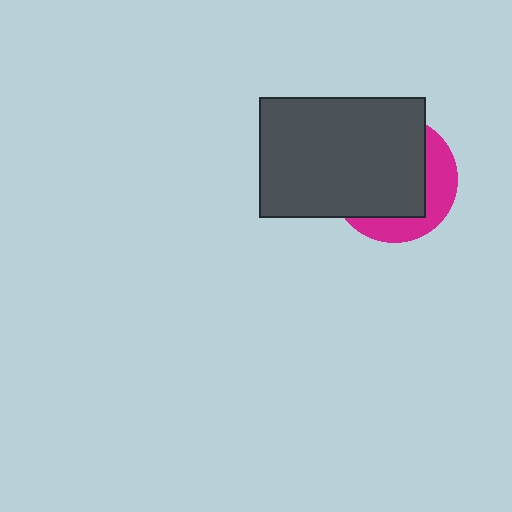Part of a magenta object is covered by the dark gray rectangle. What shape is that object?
It is a circle.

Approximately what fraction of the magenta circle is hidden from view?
Roughly 67% of the magenta circle is hidden behind the dark gray rectangle.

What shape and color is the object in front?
The object in front is a dark gray rectangle.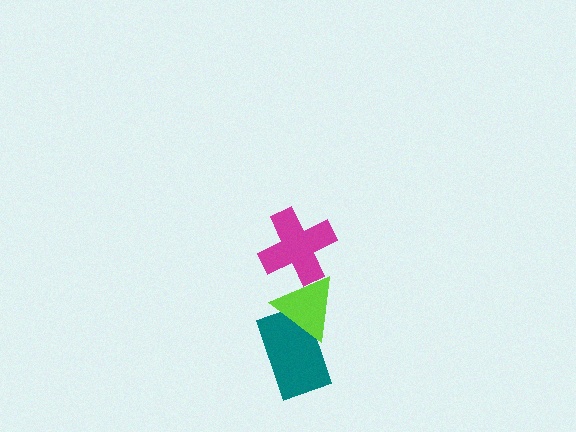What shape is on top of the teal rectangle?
The lime triangle is on top of the teal rectangle.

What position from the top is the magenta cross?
The magenta cross is 1st from the top.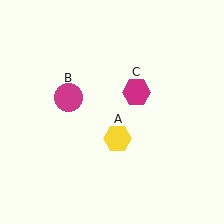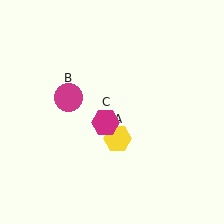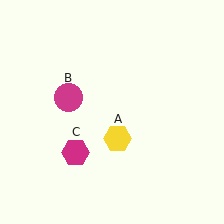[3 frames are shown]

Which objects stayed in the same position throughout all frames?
Yellow hexagon (object A) and magenta circle (object B) remained stationary.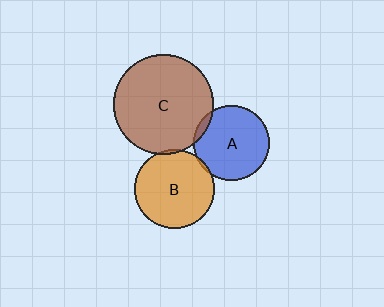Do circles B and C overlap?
Yes.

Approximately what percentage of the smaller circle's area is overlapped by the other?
Approximately 5%.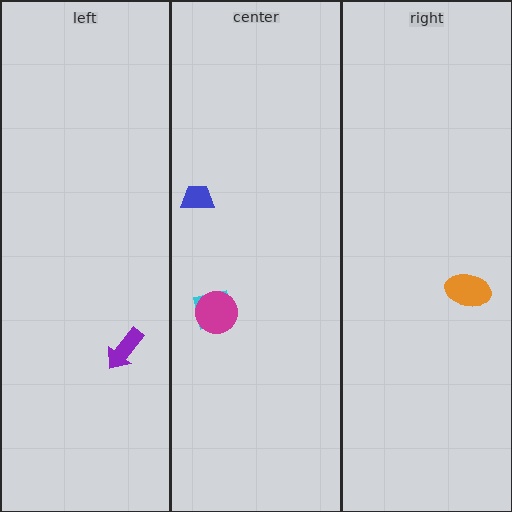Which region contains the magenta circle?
The center region.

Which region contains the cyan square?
The center region.